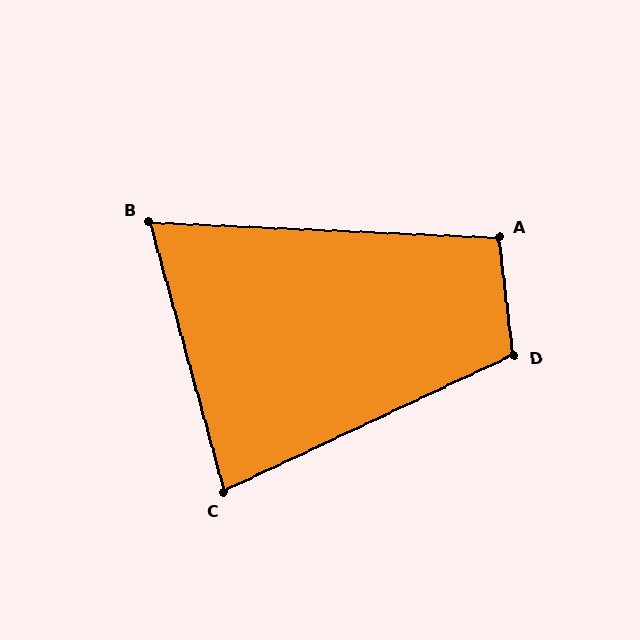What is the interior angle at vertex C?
Approximately 80 degrees (acute).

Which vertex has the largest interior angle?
D, at approximately 108 degrees.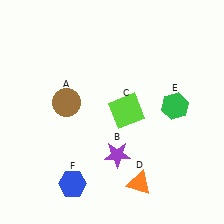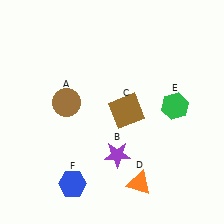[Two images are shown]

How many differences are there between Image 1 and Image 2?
There is 1 difference between the two images.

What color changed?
The square (C) changed from lime in Image 1 to brown in Image 2.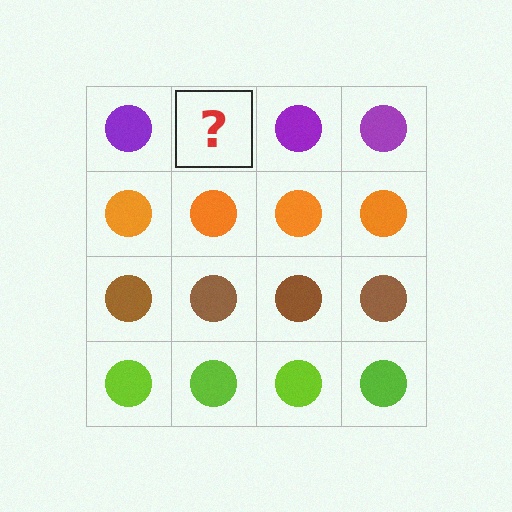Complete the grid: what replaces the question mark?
The question mark should be replaced with a purple circle.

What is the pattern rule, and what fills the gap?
The rule is that each row has a consistent color. The gap should be filled with a purple circle.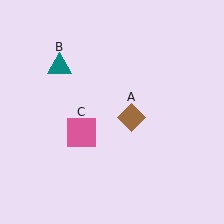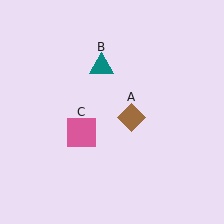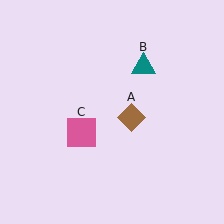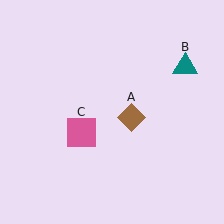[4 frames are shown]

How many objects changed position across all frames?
1 object changed position: teal triangle (object B).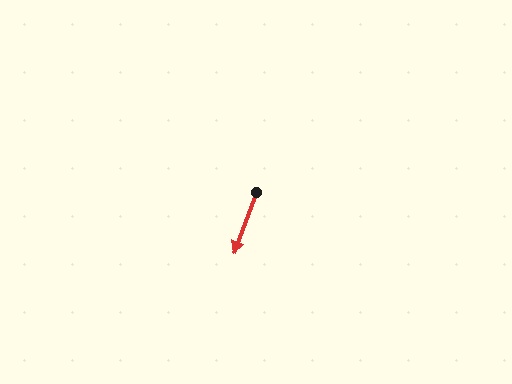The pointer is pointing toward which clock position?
Roughly 7 o'clock.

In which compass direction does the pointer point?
South.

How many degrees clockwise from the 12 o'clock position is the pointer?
Approximately 201 degrees.